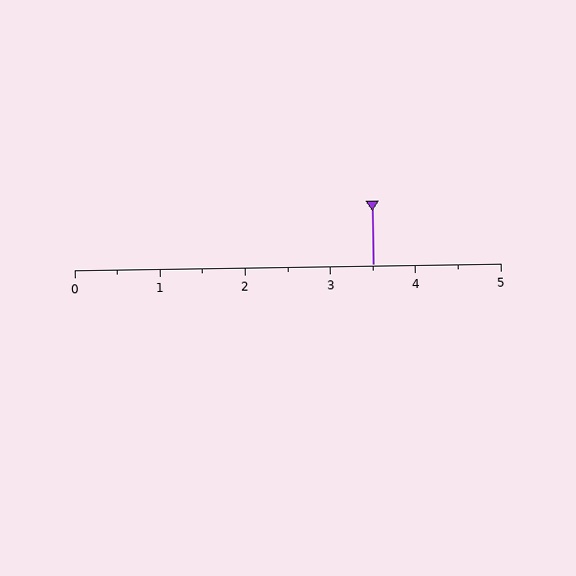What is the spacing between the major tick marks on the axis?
The major ticks are spaced 1 apart.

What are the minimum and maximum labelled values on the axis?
The axis runs from 0 to 5.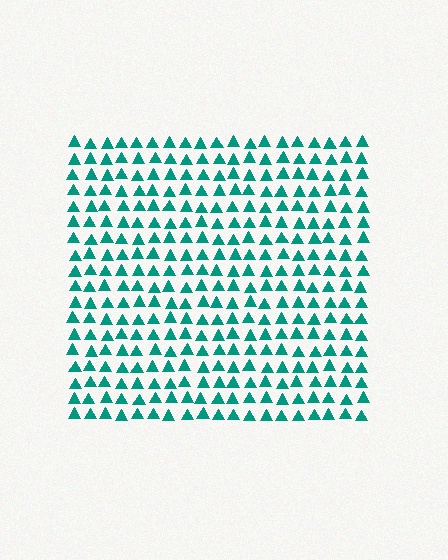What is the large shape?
The large shape is a square.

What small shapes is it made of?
It is made of small triangles.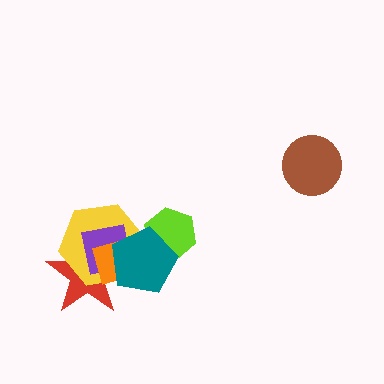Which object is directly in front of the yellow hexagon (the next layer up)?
The purple square is directly in front of the yellow hexagon.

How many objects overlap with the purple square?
4 objects overlap with the purple square.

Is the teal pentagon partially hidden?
No, no other shape covers it.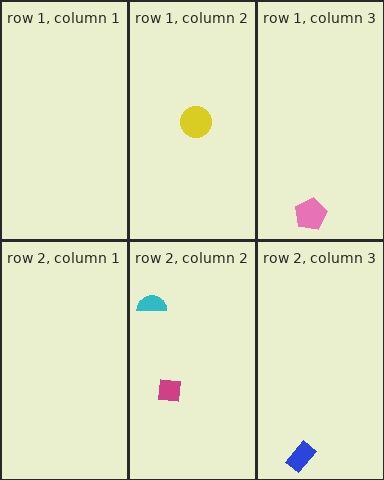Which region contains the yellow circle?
The row 1, column 2 region.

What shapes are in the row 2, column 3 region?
The blue rectangle.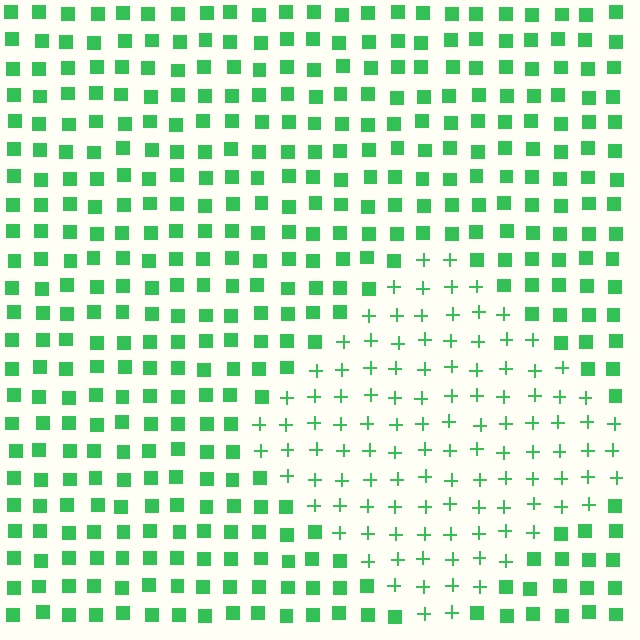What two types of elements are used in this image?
The image uses plus signs inside the diamond region and squares outside it.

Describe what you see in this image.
The image is filled with small green elements arranged in a uniform grid. A diamond-shaped region contains plus signs, while the surrounding area contains squares. The boundary is defined purely by the change in element shape.